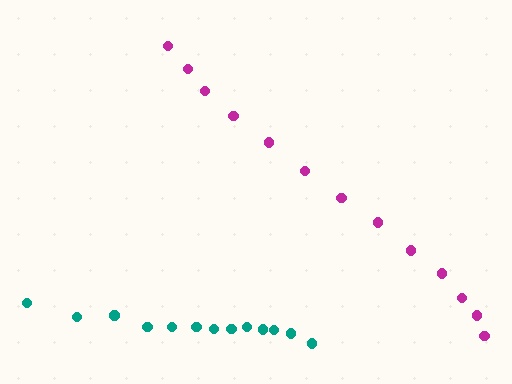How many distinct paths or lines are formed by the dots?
There are 2 distinct paths.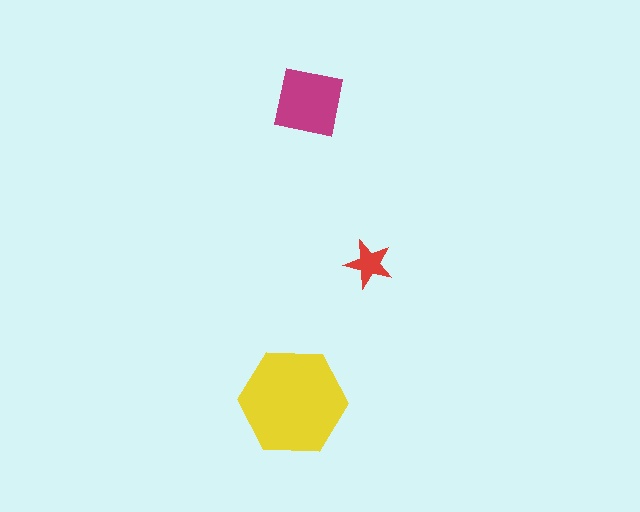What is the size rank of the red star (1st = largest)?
3rd.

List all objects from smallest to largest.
The red star, the magenta square, the yellow hexagon.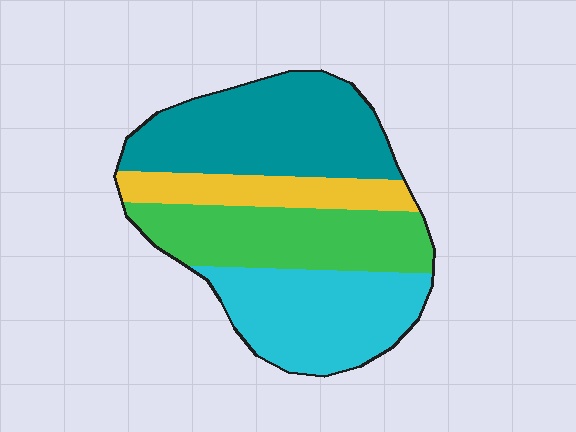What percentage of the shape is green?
Green takes up between a quarter and a half of the shape.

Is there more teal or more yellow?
Teal.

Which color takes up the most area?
Teal, at roughly 35%.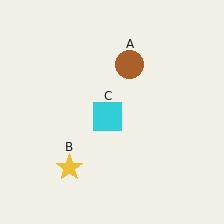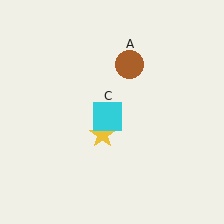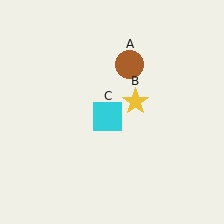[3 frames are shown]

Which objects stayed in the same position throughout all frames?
Brown circle (object A) and cyan square (object C) remained stationary.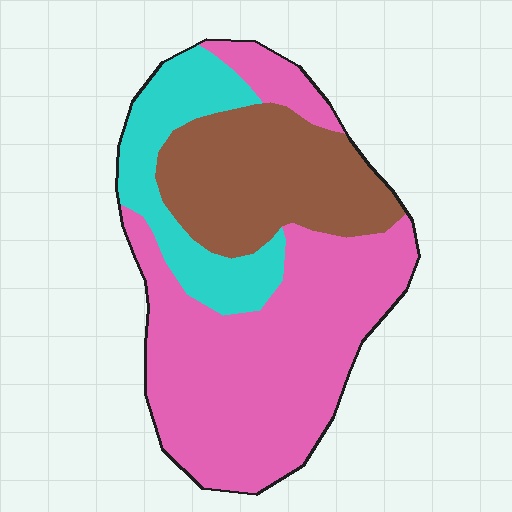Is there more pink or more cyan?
Pink.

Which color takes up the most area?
Pink, at roughly 55%.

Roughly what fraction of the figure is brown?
Brown covers 27% of the figure.